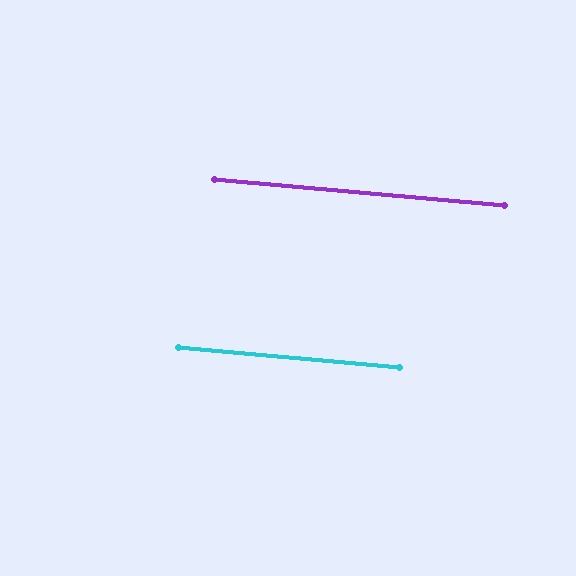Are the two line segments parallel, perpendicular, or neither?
Parallel — their directions differ by only 0.2°.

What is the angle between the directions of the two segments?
Approximately 0 degrees.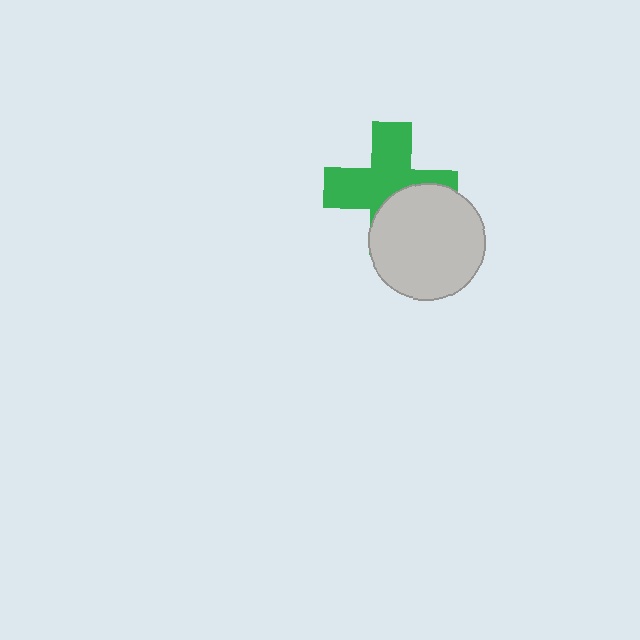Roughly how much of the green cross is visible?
About half of it is visible (roughly 62%).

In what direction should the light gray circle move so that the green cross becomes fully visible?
The light gray circle should move toward the lower-right. That is the shortest direction to clear the overlap and leave the green cross fully visible.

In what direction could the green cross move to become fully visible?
The green cross could move toward the upper-left. That would shift it out from behind the light gray circle entirely.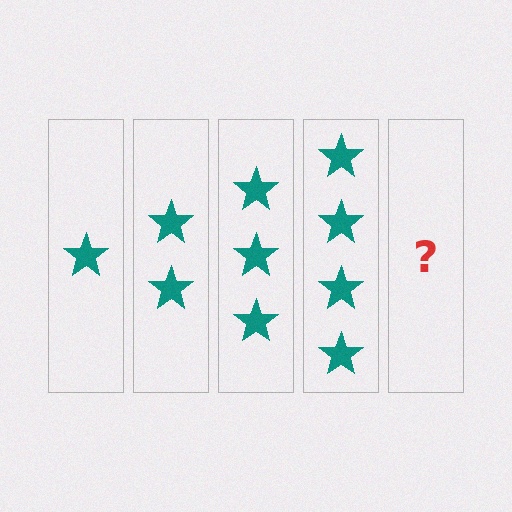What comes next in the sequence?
The next element should be 5 stars.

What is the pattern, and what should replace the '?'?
The pattern is that each step adds one more star. The '?' should be 5 stars.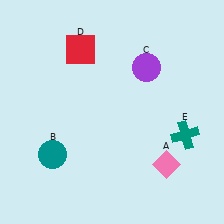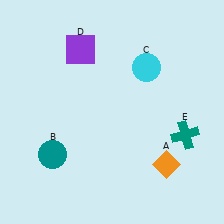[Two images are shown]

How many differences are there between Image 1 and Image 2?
There are 3 differences between the two images.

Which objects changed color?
A changed from pink to orange. C changed from purple to cyan. D changed from red to purple.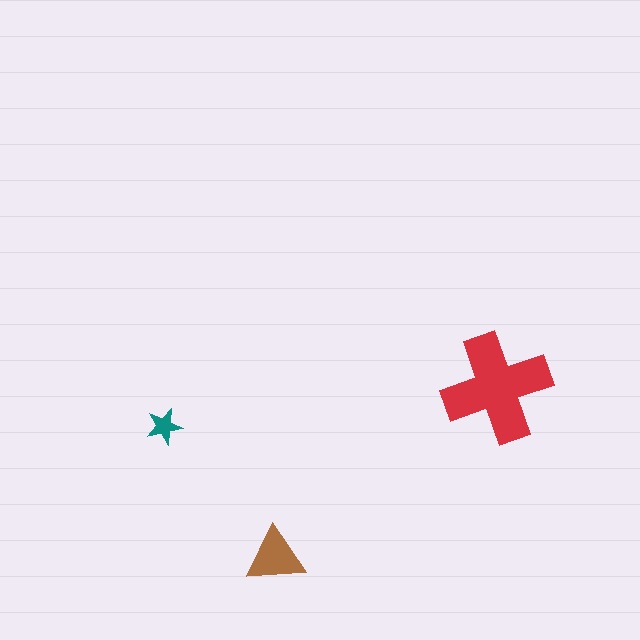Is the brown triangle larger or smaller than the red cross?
Smaller.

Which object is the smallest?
The teal star.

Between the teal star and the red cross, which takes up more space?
The red cross.